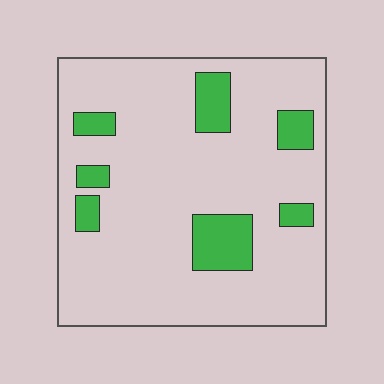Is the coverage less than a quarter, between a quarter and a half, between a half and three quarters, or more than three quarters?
Less than a quarter.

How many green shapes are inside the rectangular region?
7.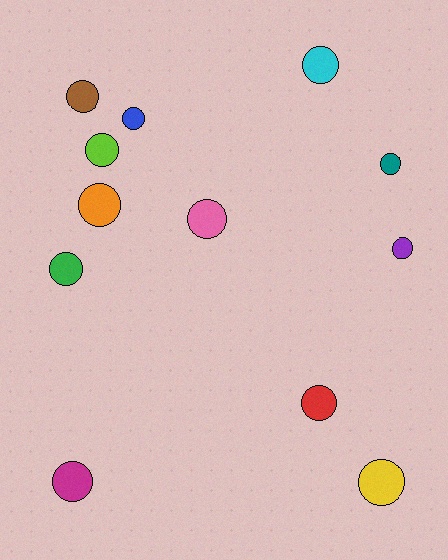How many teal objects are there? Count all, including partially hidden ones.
There is 1 teal object.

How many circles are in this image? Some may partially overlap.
There are 12 circles.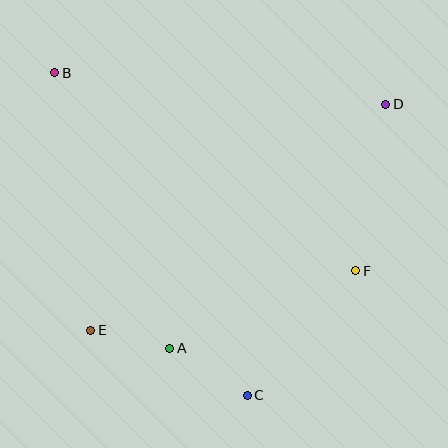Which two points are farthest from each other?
Points B and C are farthest from each other.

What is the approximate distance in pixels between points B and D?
The distance between B and D is approximately 332 pixels.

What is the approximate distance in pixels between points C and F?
The distance between C and F is approximately 165 pixels.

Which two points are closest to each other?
Points A and E are closest to each other.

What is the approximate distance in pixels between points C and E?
The distance between C and E is approximately 170 pixels.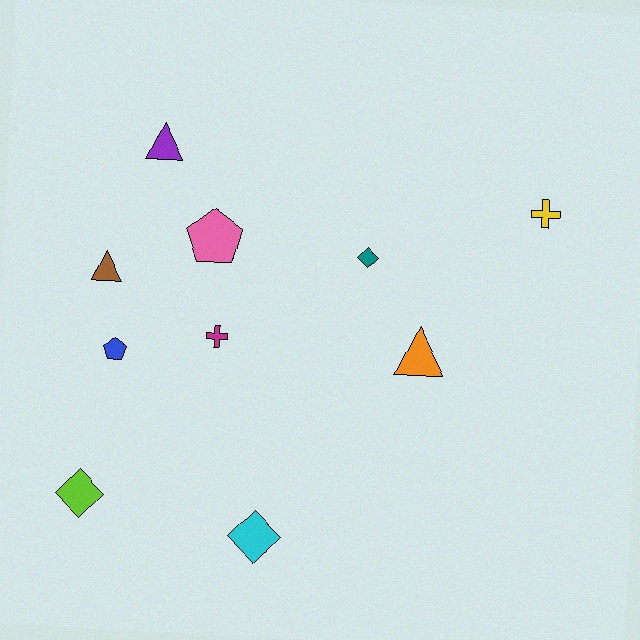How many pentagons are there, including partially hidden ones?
There are 2 pentagons.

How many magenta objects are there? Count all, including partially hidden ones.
There is 1 magenta object.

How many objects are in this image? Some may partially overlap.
There are 10 objects.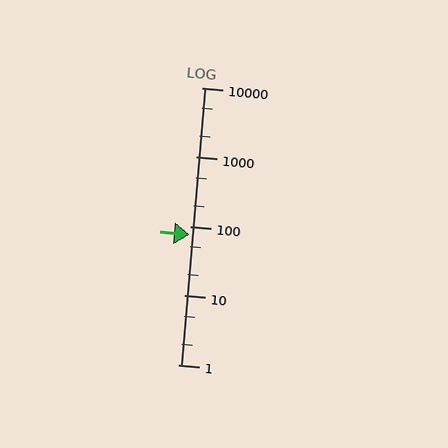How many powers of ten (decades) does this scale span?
The scale spans 4 decades, from 1 to 10000.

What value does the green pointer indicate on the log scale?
The pointer indicates approximately 75.